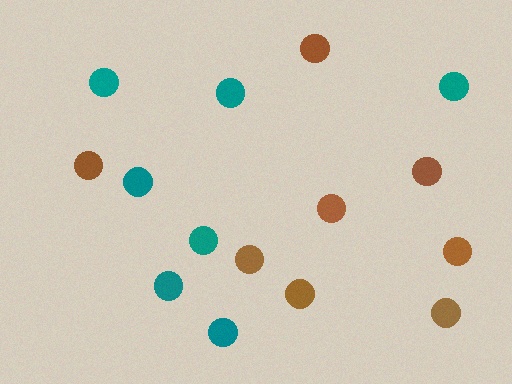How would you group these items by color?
There are 2 groups: one group of teal circles (7) and one group of brown circles (8).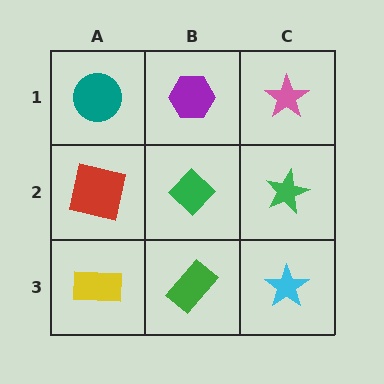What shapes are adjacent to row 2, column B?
A purple hexagon (row 1, column B), a green rectangle (row 3, column B), a red square (row 2, column A), a green star (row 2, column C).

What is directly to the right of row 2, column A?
A green diamond.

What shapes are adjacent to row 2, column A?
A teal circle (row 1, column A), a yellow rectangle (row 3, column A), a green diamond (row 2, column B).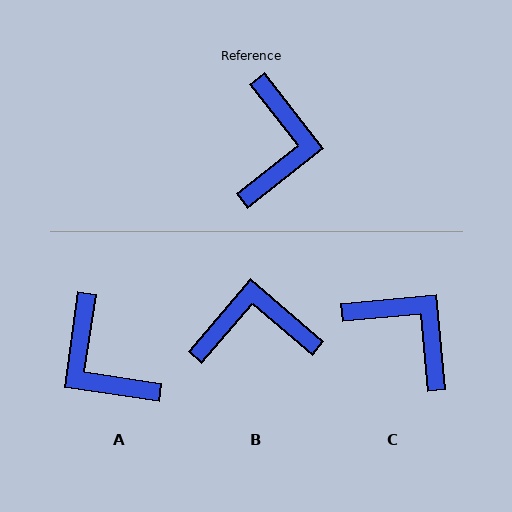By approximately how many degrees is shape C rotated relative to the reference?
Approximately 57 degrees counter-clockwise.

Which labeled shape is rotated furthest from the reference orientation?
A, about 137 degrees away.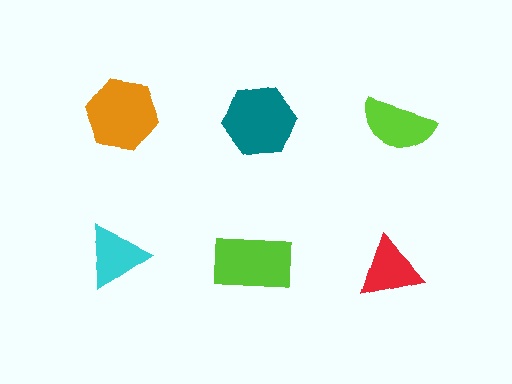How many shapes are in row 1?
3 shapes.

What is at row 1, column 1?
An orange hexagon.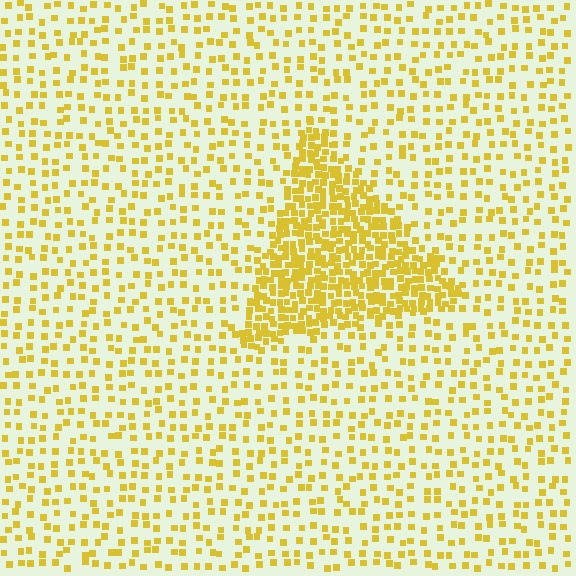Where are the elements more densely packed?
The elements are more densely packed inside the triangle boundary.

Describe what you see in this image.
The image contains small yellow elements arranged at two different densities. A triangle-shaped region is visible where the elements are more densely packed than the surrounding area.